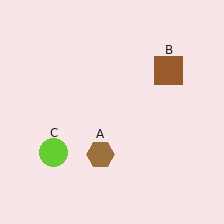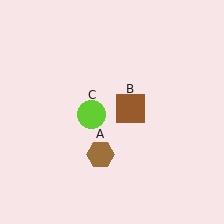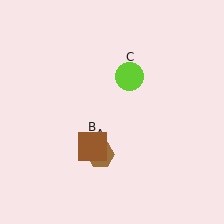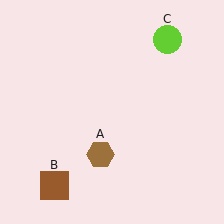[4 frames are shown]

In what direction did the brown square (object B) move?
The brown square (object B) moved down and to the left.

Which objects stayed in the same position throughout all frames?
Brown hexagon (object A) remained stationary.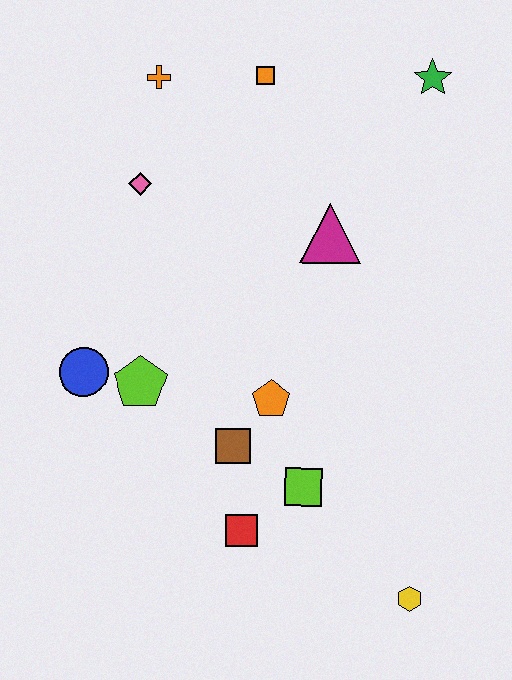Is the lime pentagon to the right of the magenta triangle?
No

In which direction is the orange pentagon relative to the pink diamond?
The orange pentagon is below the pink diamond.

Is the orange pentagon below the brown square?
No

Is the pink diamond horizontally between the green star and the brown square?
No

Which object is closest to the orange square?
The orange cross is closest to the orange square.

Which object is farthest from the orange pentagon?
The green star is farthest from the orange pentagon.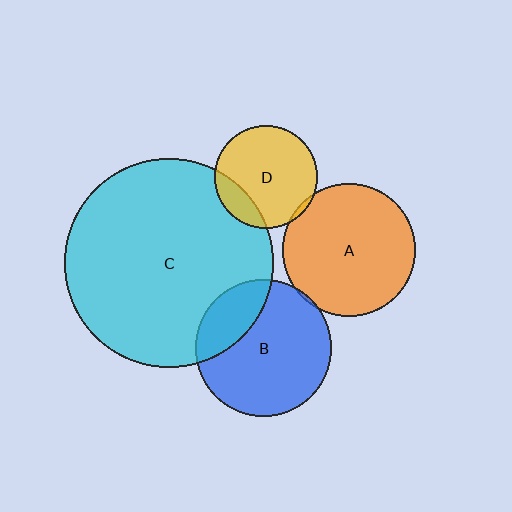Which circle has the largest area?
Circle C (cyan).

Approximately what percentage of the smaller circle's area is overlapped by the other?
Approximately 25%.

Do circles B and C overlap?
Yes.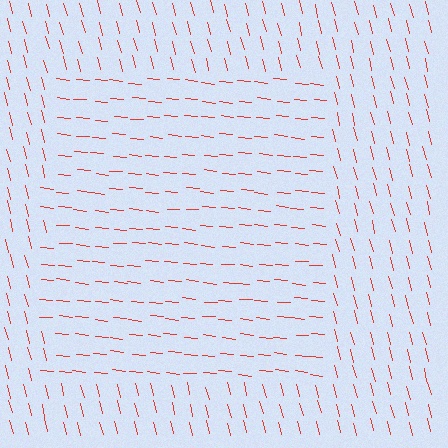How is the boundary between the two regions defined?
The boundary is defined purely by a change in line orientation (approximately 70 degrees difference). All lines are the same color and thickness.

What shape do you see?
I see a rectangle.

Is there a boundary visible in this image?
Yes, there is a texture boundary formed by a change in line orientation.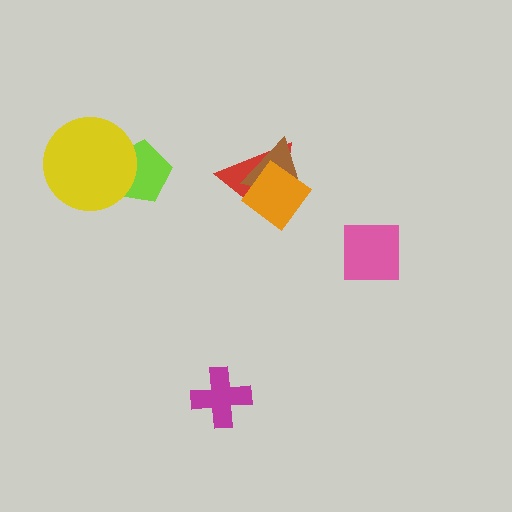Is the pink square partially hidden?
No, no other shape covers it.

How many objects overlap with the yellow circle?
1 object overlaps with the yellow circle.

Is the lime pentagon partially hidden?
Yes, it is partially covered by another shape.